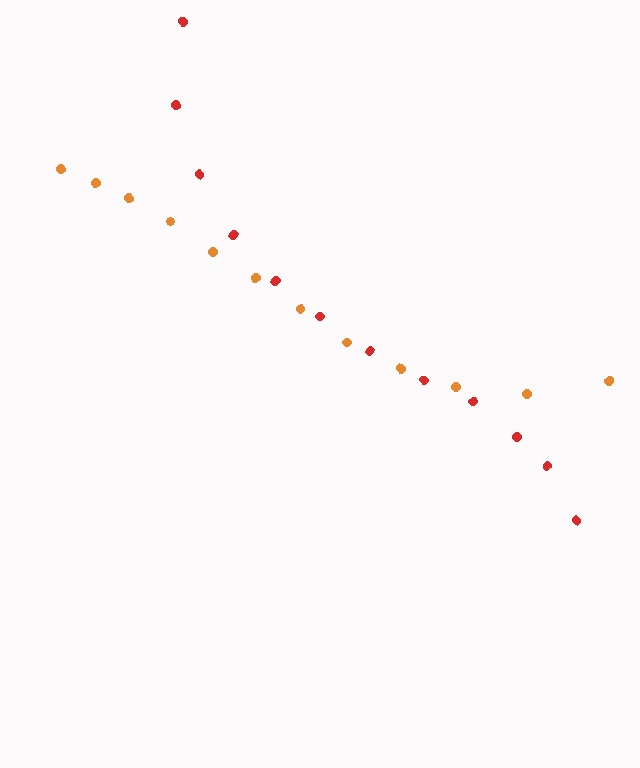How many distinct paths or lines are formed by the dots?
There are 2 distinct paths.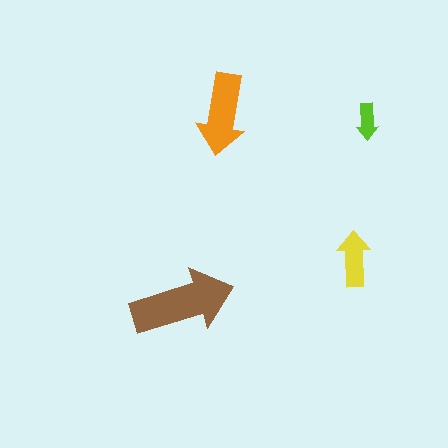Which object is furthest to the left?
The brown arrow is leftmost.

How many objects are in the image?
There are 4 objects in the image.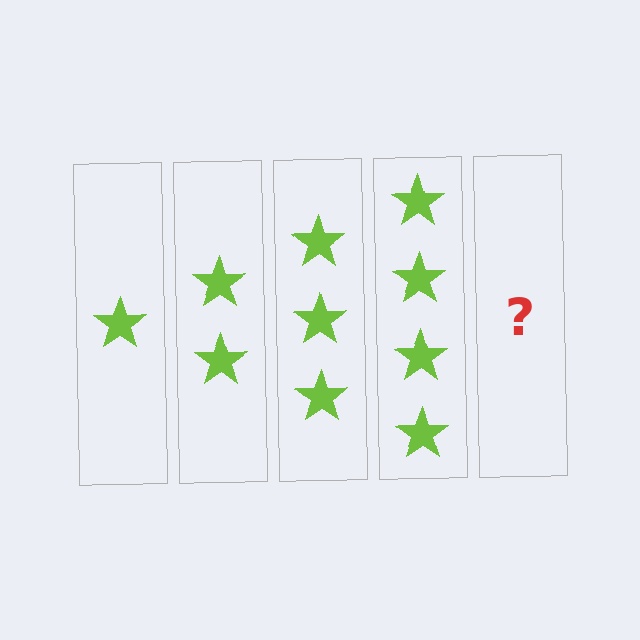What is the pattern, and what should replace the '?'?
The pattern is that each step adds one more star. The '?' should be 5 stars.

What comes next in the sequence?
The next element should be 5 stars.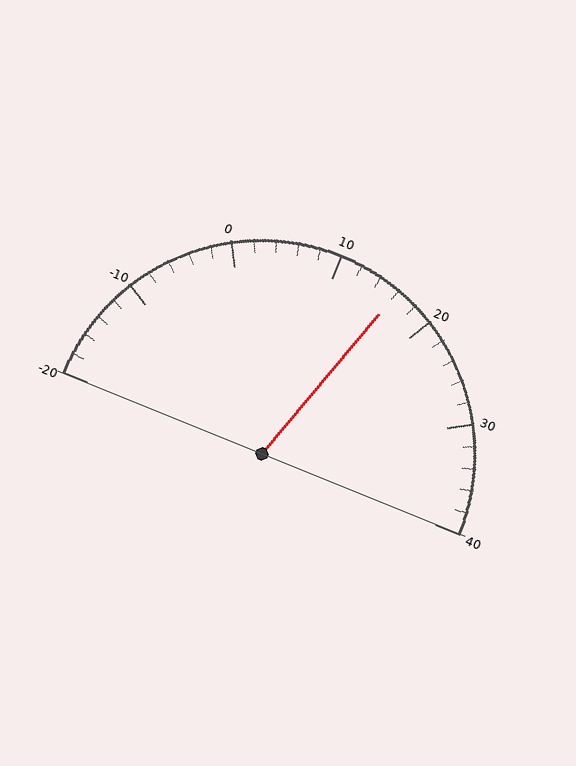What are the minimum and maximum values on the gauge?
The gauge ranges from -20 to 40.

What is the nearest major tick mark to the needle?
The nearest major tick mark is 20.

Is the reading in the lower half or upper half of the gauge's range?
The reading is in the upper half of the range (-20 to 40).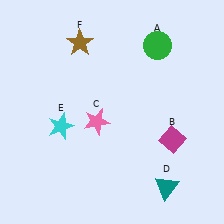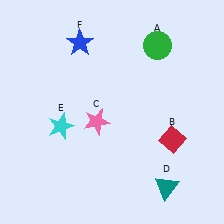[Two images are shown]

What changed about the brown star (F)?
In Image 1, F is brown. In Image 2, it changed to blue.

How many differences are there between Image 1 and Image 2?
There are 2 differences between the two images.